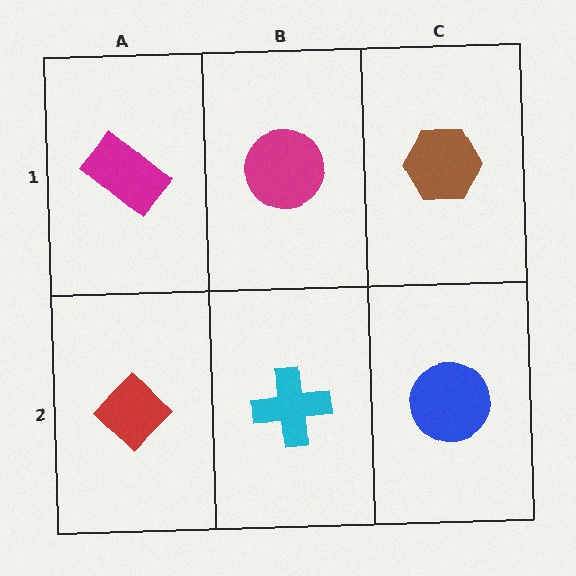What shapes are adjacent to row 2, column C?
A brown hexagon (row 1, column C), a cyan cross (row 2, column B).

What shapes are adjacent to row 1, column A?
A red diamond (row 2, column A), a magenta circle (row 1, column B).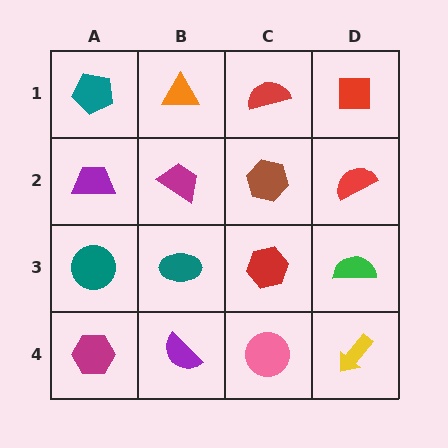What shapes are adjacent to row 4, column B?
A teal ellipse (row 3, column B), a magenta hexagon (row 4, column A), a pink circle (row 4, column C).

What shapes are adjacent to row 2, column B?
An orange triangle (row 1, column B), a teal ellipse (row 3, column B), a purple trapezoid (row 2, column A), a brown hexagon (row 2, column C).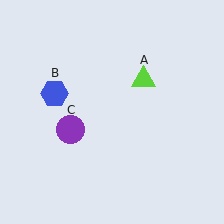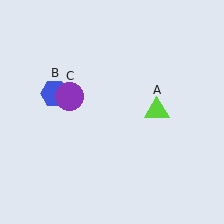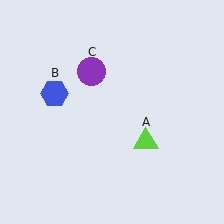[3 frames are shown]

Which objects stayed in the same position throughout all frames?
Blue hexagon (object B) remained stationary.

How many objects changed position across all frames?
2 objects changed position: lime triangle (object A), purple circle (object C).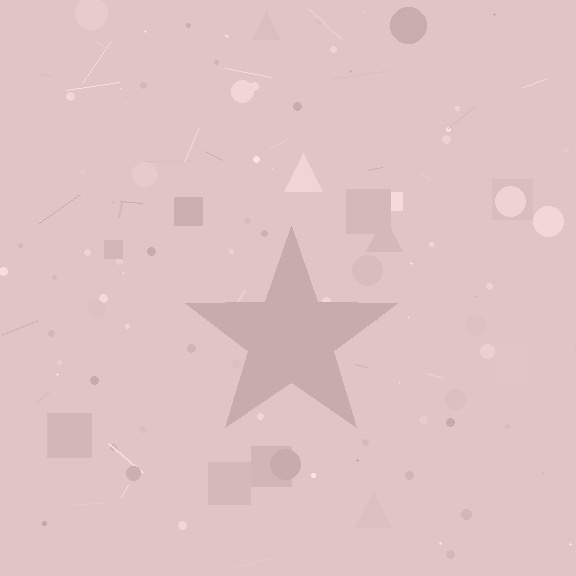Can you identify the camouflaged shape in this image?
The camouflaged shape is a star.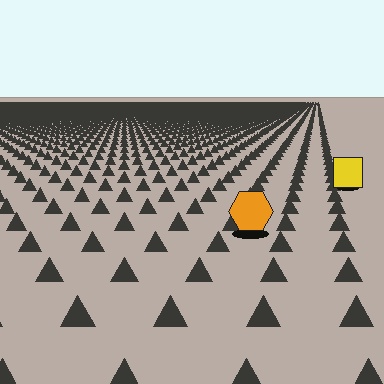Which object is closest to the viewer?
The orange hexagon is closest. The texture marks near it are larger and more spread out.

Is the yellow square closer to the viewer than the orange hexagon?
No. The orange hexagon is closer — you can tell from the texture gradient: the ground texture is coarser near it.